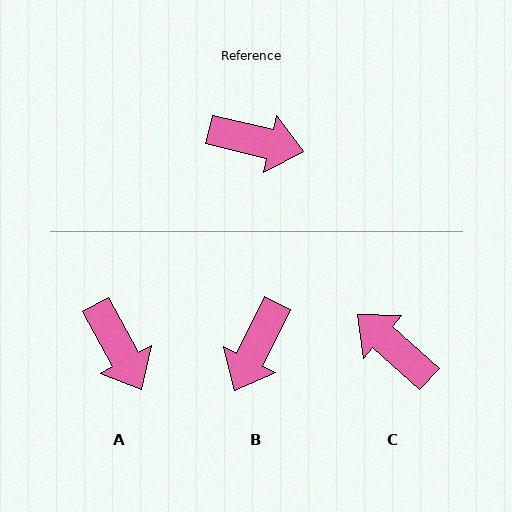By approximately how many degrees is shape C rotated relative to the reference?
Approximately 151 degrees counter-clockwise.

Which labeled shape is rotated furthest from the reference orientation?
C, about 151 degrees away.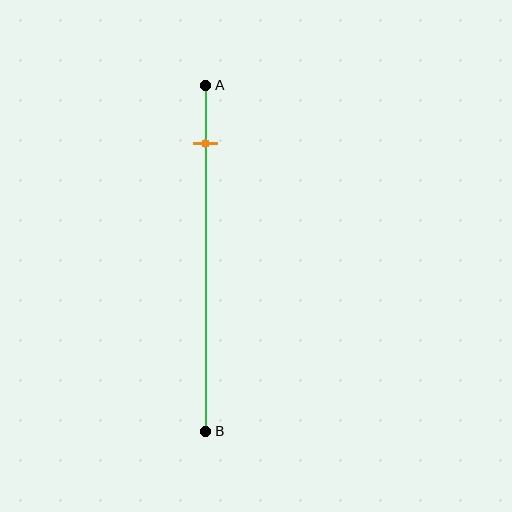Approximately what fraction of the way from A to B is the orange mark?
The orange mark is approximately 15% of the way from A to B.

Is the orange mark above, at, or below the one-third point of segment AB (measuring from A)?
The orange mark is above the one-third point of segment AB.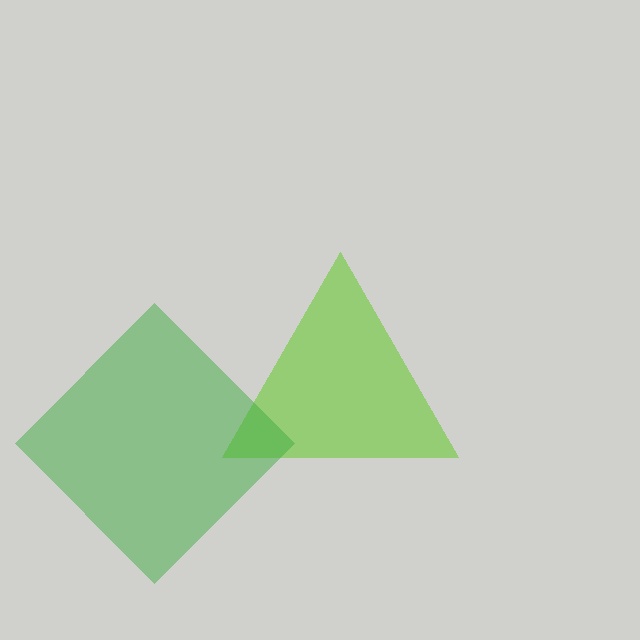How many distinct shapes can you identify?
There are 2 distinct shapes: a lime triangle, a green diamond.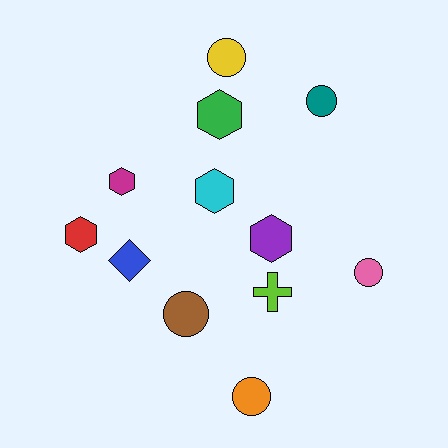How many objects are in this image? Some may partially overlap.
There are 12 objects.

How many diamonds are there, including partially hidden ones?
There is 1 diamond.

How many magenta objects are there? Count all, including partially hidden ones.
There is 1 magenta object.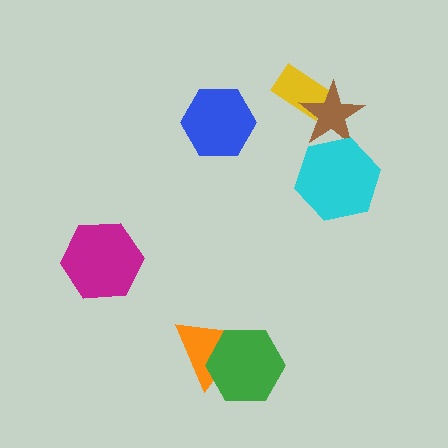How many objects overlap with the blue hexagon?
0 objects overlap with the blue hexagon.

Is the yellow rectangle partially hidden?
Yes, it is partially covered by another shape.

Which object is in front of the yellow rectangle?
The brown star is in front of the yellow rectangle.